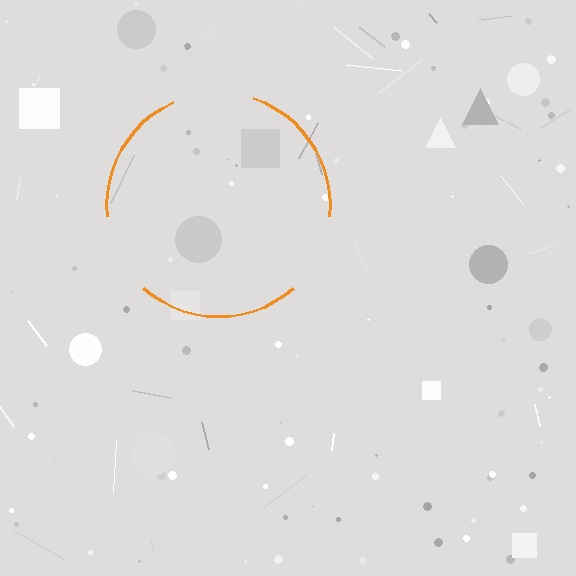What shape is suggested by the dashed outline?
The dashed outline suggests a circle.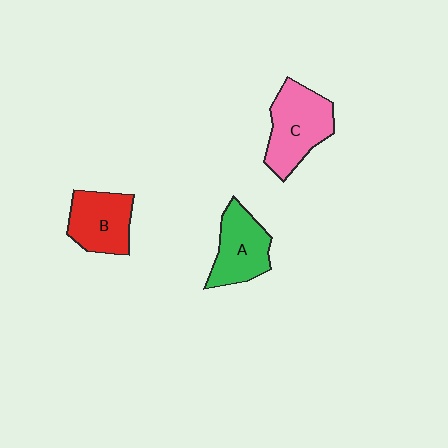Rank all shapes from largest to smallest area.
From largest to smallest: C (pink), A (green), B (red).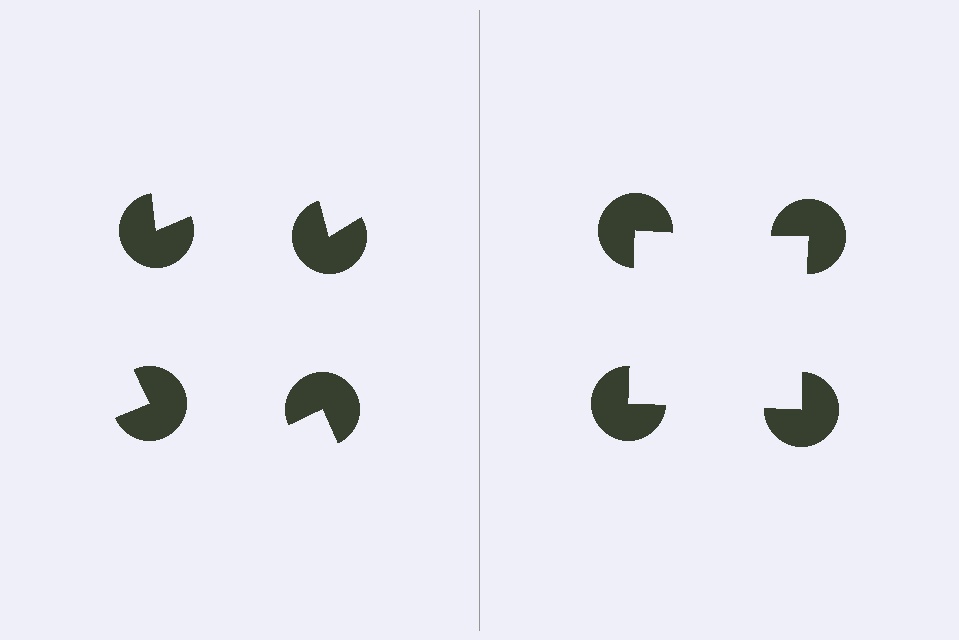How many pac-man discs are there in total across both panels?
8 — 4 on each side.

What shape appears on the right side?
An illusory square.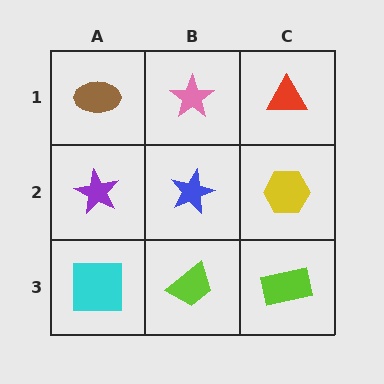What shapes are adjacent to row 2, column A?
A brown ellipse (row 1, column A), a cyan square (row 3, column A), a blue star (row 2, column B).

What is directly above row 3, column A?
A purple star.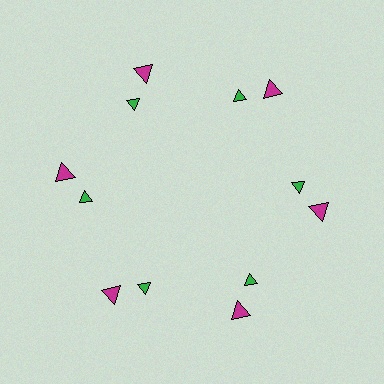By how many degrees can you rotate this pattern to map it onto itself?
The pattern maps onto itself every 60 degrees of rotation.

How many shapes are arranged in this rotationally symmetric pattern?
There are 12 shapes, arranged in 6 groups of 2.